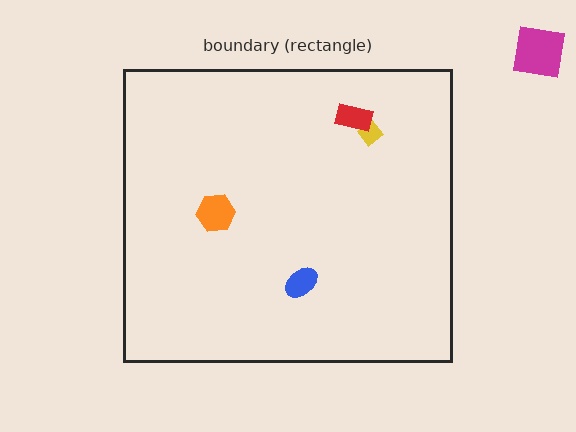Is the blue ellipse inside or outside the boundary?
Inside.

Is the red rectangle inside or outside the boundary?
Inside.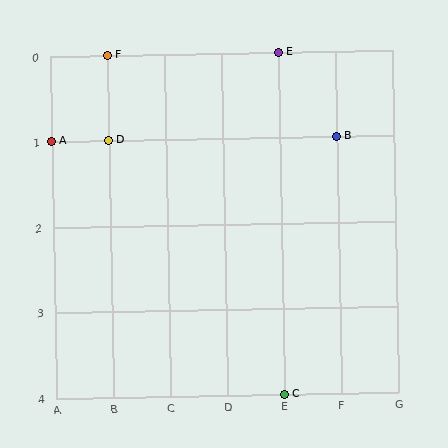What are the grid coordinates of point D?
Point D is at grid coordinates (B, 1).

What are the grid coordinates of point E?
Point E is at grid coordinates (E, 0).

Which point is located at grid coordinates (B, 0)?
Point F is at (B, 0).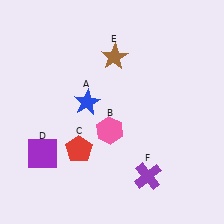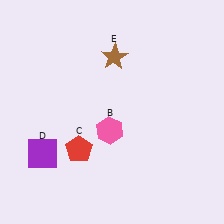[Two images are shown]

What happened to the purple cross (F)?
The purple cross (F) was removed in Image 2. It was in the bottom-right area of Image 1.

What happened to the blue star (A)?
The blue star (A) was removed in Image 2. It was in the top-left area of Image 1.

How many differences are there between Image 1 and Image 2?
There are 2 differences between the two images.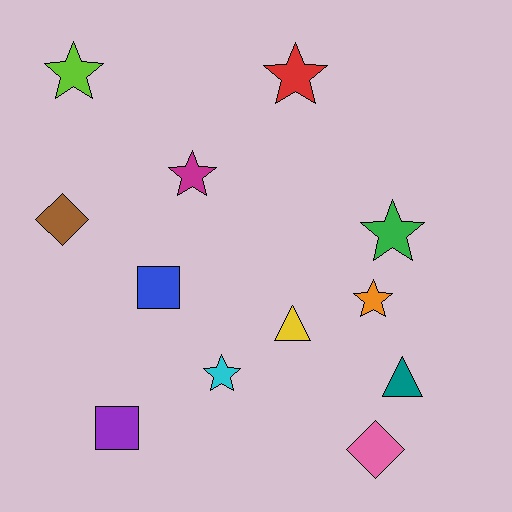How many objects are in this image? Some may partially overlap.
There are 12 objects.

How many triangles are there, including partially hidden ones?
There are 2 triangles.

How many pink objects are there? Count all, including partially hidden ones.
There is 1 pink object.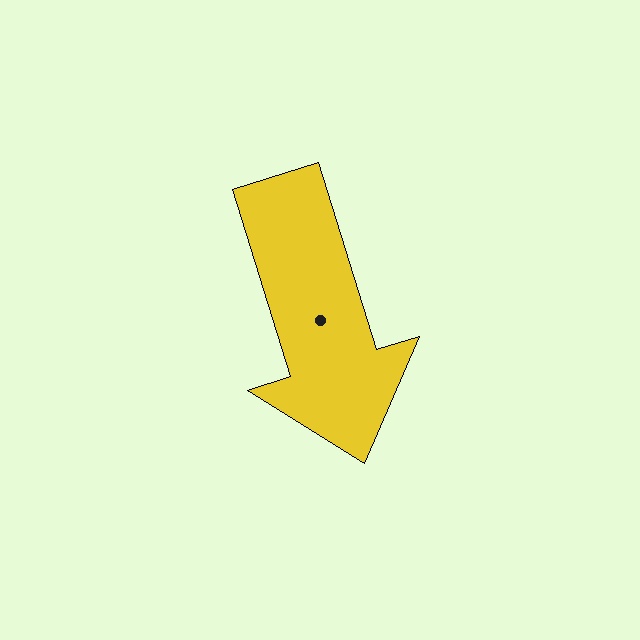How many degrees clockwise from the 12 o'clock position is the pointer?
Approximately 163 degrees.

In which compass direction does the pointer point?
South.